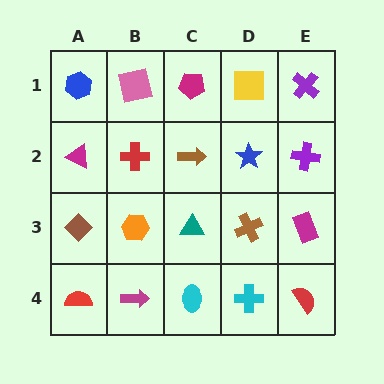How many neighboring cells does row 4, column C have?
3.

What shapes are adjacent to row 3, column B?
A red cross (row 2, column B), a magenta arrow (row 4, column B), a brown diamond (row 3, column A), a teal triangle (row 3, column C).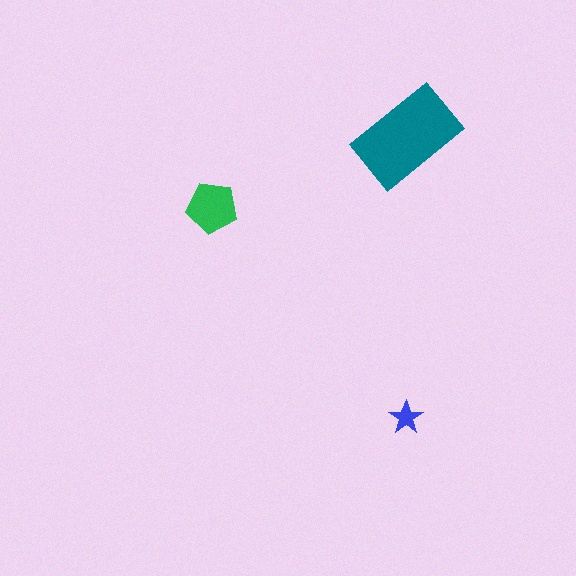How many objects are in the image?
There are 3 objects in the image.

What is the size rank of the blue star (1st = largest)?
3rd.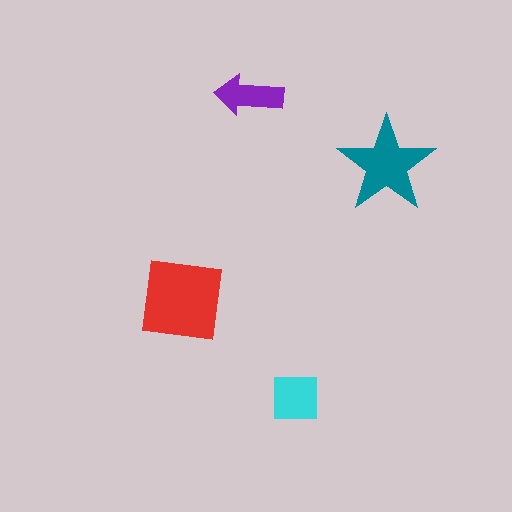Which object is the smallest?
The purple arrow.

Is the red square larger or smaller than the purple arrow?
Larger.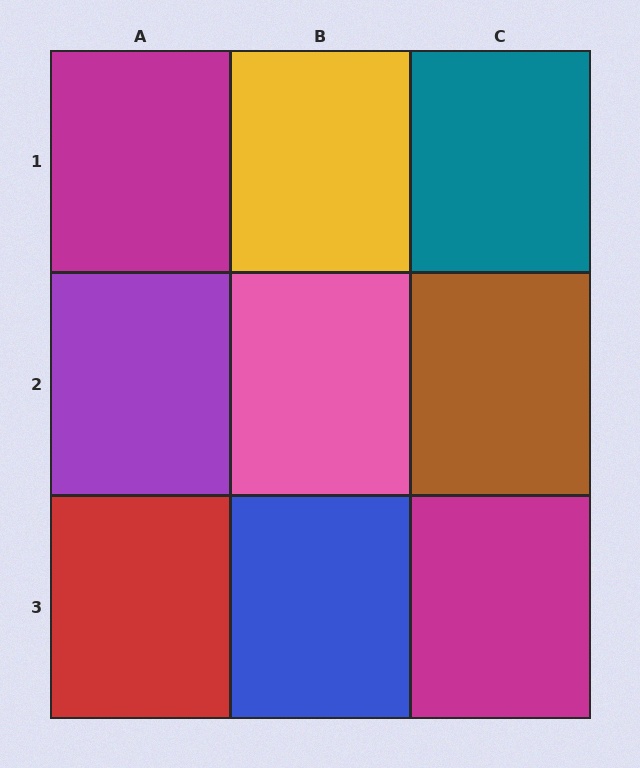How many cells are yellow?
1 cell is yellow.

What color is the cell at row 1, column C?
Teal.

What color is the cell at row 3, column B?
Blue.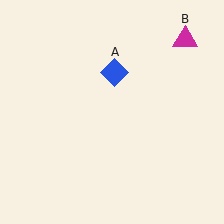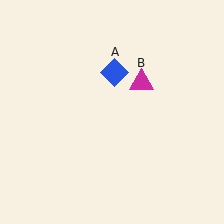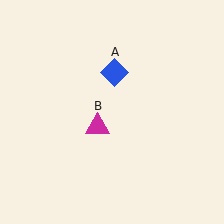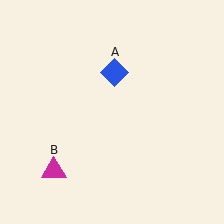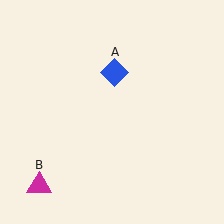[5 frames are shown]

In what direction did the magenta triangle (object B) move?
The magenta triangle (object B) moved down and to the left.